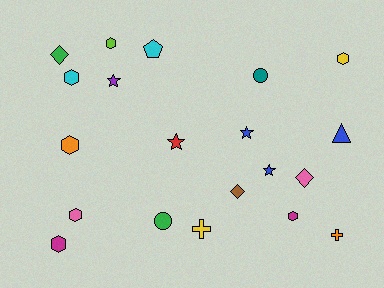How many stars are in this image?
There are 4 stars.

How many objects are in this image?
There are 20 objects.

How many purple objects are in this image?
There is 1 purple object.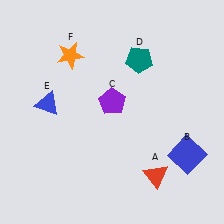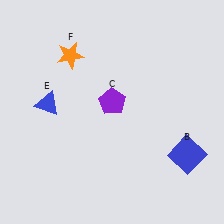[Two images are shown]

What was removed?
The teal pentagon (D), the red triangle (A) were removed in Image 2.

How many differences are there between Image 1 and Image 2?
There are 2 differences between the two images.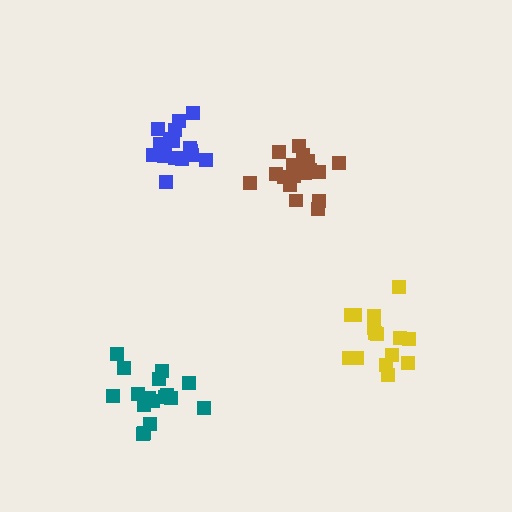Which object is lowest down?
The teal cluster is bottommost.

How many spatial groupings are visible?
There are 4 spatial groupings.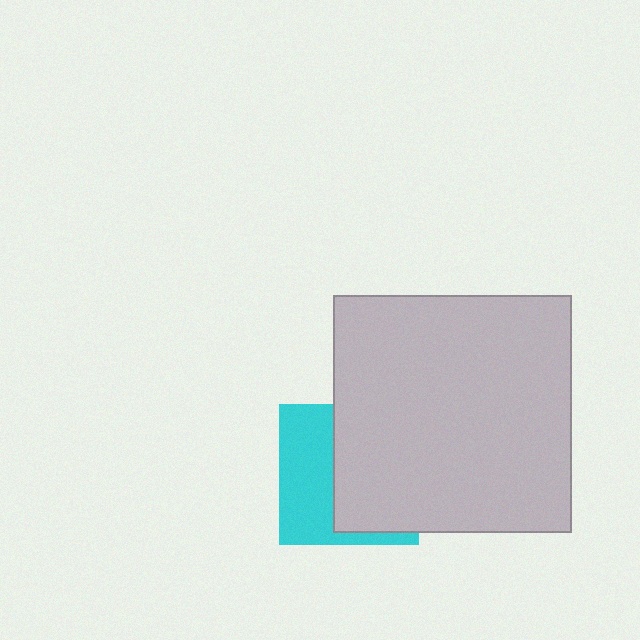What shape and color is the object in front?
The object in front is a light gray square.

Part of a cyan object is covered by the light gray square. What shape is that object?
It is a square.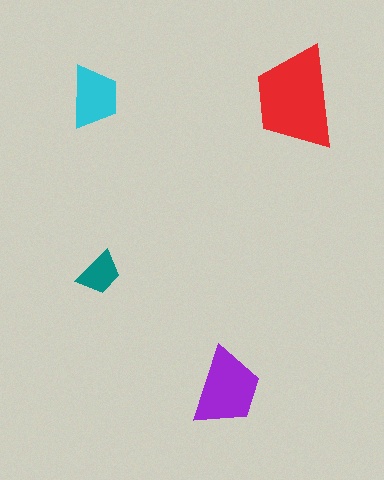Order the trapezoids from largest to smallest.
the red one, the purple one, the cyan one, the teal one.